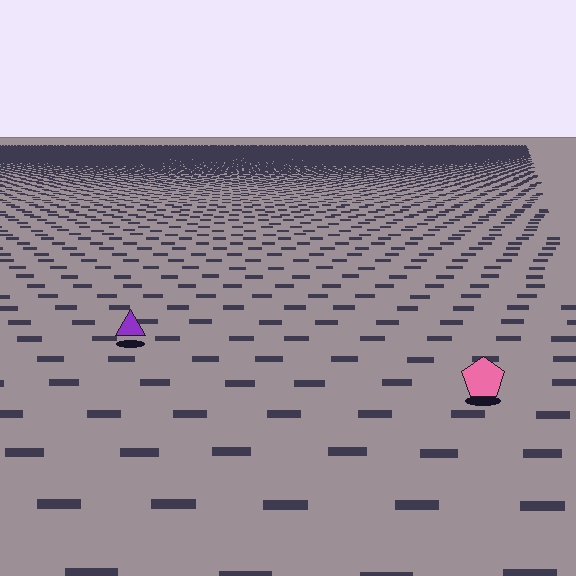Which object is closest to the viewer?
The pink pentagon is closest. The texture marks near it are larger and more spread out.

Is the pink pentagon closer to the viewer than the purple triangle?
Yes. The pink pentagon is closer — you can tell from the texture gradient: the ground texture is coarser near it.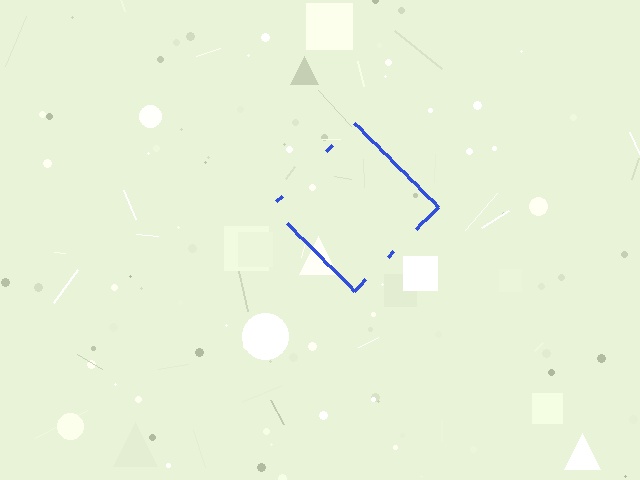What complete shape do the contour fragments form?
The contour fragments form a diamond.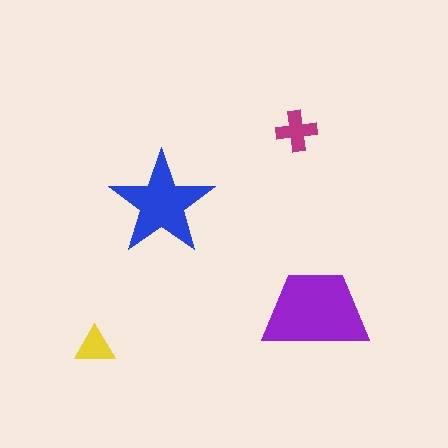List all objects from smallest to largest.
The yellow triangle, the magenta cross, the blue star, the purple trapezoid.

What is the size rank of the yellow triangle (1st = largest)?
4th.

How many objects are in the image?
There are 4 objects in the image.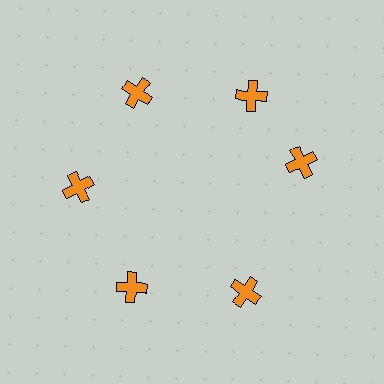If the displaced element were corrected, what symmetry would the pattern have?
It would have 6-fold rotational symmetry — the pattern would map onto itself every 60 degrees.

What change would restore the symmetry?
The symmetry would be restored by rotating it back into even spacing with its neighbors so that all 6 crosses sit at equal angles and equal distance from the center.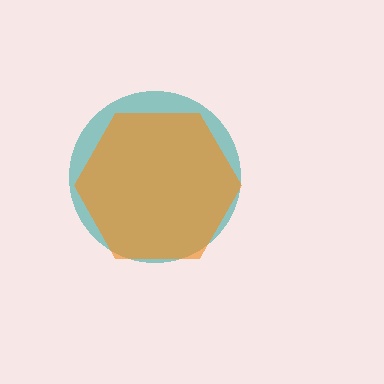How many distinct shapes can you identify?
There are 2 distinct shapes: a teal circle, an orange hexagon.